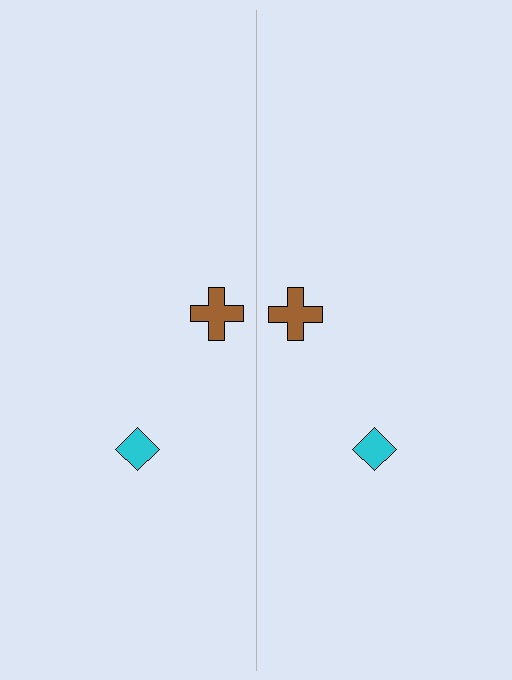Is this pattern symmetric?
Yes, this pattern has bilateral (reflection) symmetry.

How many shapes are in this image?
There are 4 shapes in this image.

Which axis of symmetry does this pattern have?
The pattern has a vertical axis of symmetry running through the center of the image.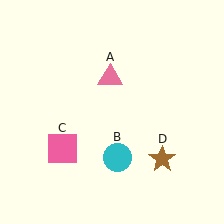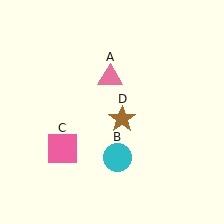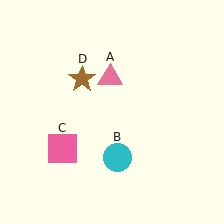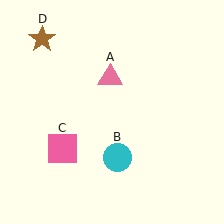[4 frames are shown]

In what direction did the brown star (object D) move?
The brown star (object D) moved up and to the left.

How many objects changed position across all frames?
1 object changed position: brown star (object D).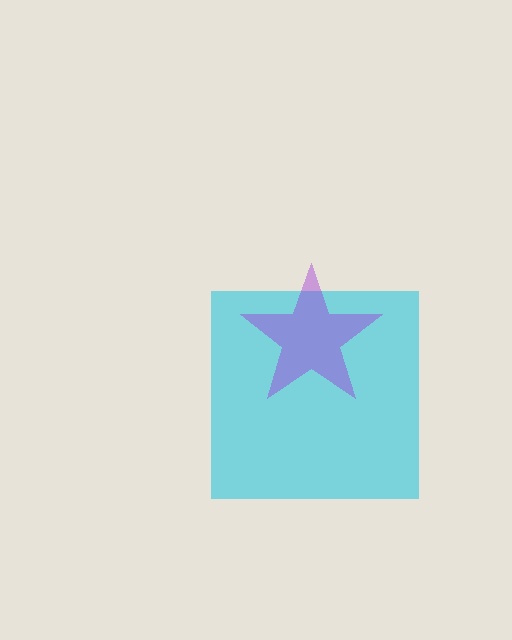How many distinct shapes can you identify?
There are 2 distinct shapes: a cyan square, a purple star.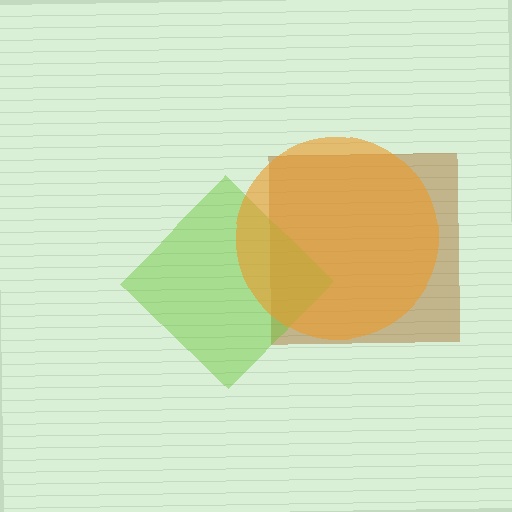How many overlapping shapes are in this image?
There are 3 overlapping shapes in the image.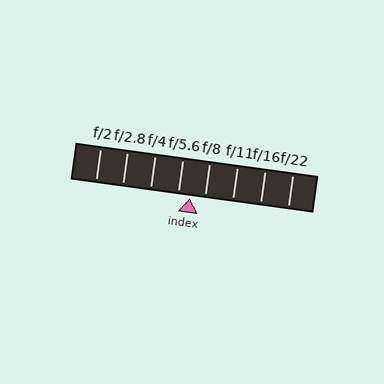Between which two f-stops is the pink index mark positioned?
The index mark is between f/5.6 and f/8.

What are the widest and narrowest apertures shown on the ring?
The widest aperture shown is f/2 and the narrowest is f/22.